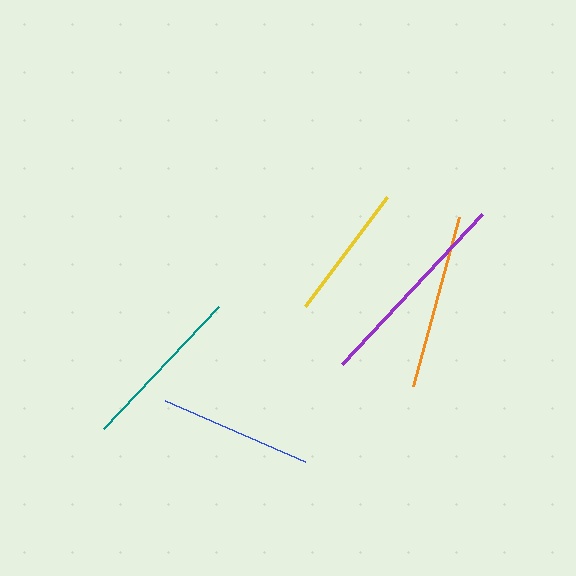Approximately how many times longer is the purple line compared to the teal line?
The purple line is approximately 1.2 times the length of the teal line.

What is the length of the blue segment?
The blue segment is approximately 152 pixels long.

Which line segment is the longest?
The purple line is the longest at approximately 205 pixels.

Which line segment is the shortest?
The yellow line is the shortest at approximately 136 pixels.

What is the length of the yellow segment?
The yellow segment is approximately 136 pixels long.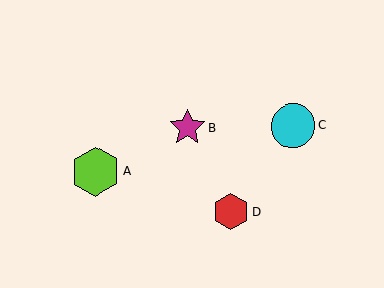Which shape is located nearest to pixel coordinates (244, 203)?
The red hexagon (labeled D) at (231, 211) is nearest to that location.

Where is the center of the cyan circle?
The center of the cyan circle is at (293, 126).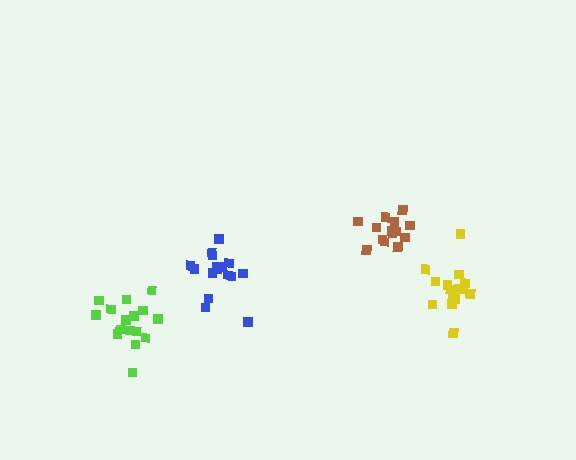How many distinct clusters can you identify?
There are 4 distinct clusters.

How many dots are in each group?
Group 1: 16 dots, Group 2: 16 dots, Group 3: 14 dots, Group 4: 16 dots (62 total).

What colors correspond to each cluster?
The clusters are colored: lime, yellow, brown, blue.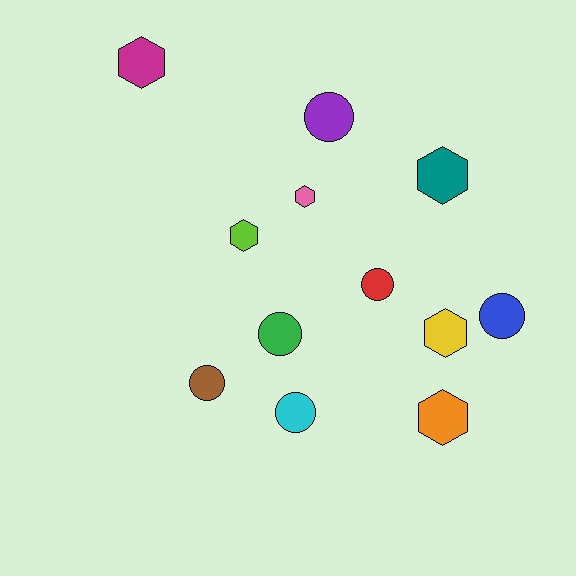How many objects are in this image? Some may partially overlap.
There are 12 objects.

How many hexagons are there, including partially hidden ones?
There are 6 hexagons.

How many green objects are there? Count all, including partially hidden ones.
There is 1 green object.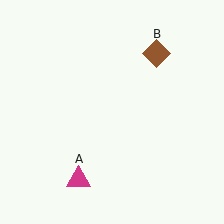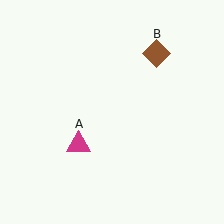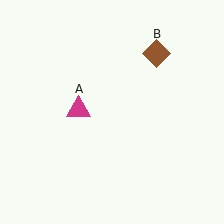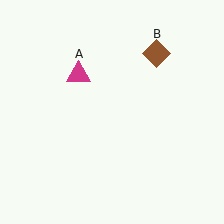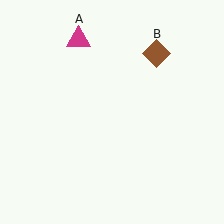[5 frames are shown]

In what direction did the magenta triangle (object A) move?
The magenta triangle (object A) moved up.